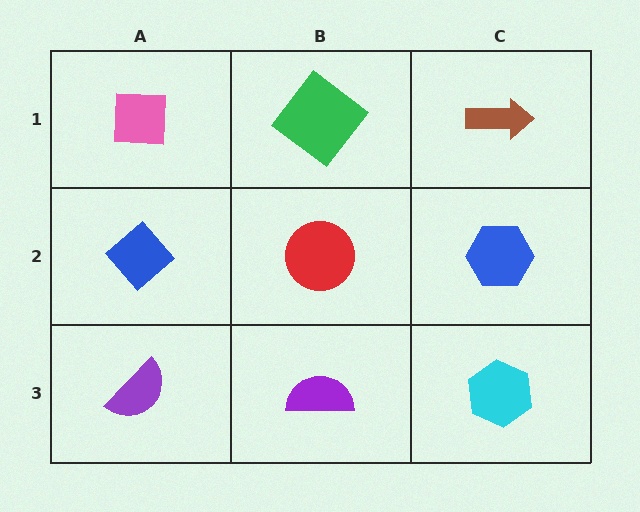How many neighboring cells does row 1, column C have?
2.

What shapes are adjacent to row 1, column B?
A red circle (row 2, column B), a pink square (row 1, column A), a brown arrow (row 1, column C).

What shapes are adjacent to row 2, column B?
A green diamond (row 1, column B), a purple semicircle (row 3, column B), a blue diamond (row 2, column A), a blue hexagon (row 2, column C).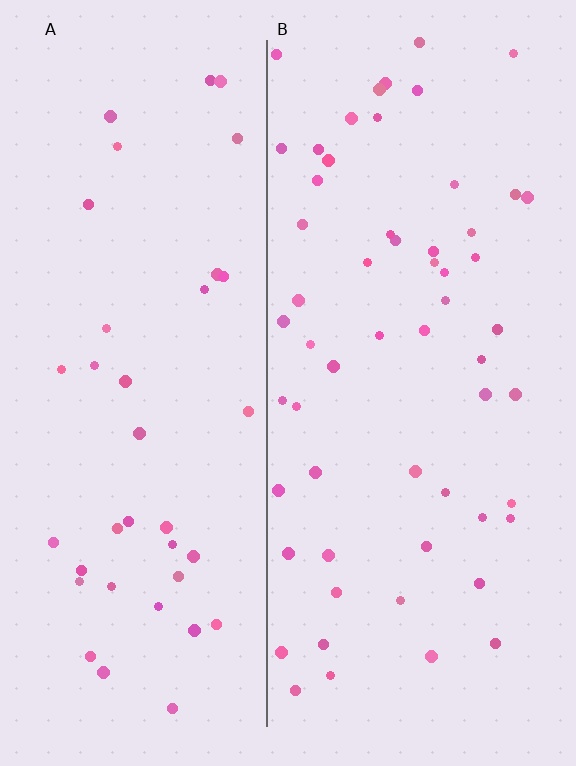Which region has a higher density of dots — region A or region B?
B (the right).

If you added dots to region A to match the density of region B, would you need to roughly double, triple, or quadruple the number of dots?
Approximately double.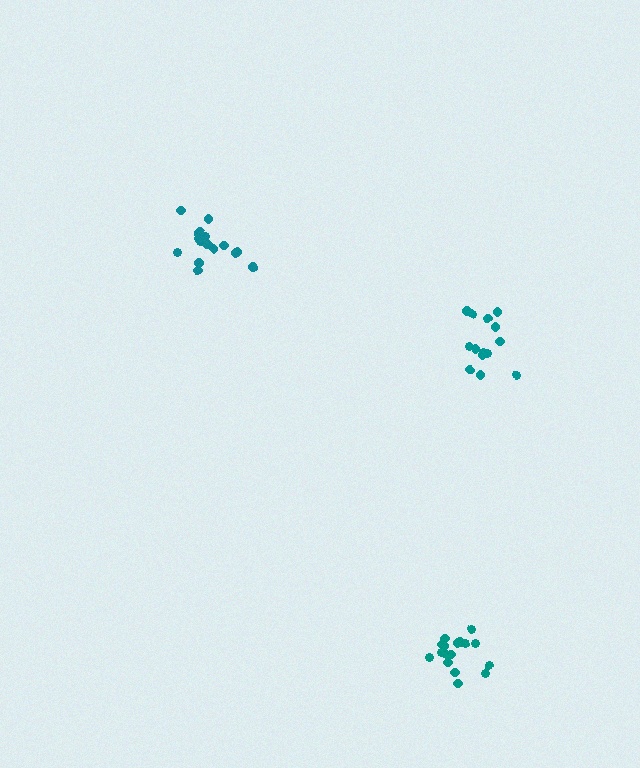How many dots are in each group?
Group 1: 14 dots, Group 2: 16 dots, Group 3: 17 dots (47 total).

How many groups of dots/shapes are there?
There are 3 groups.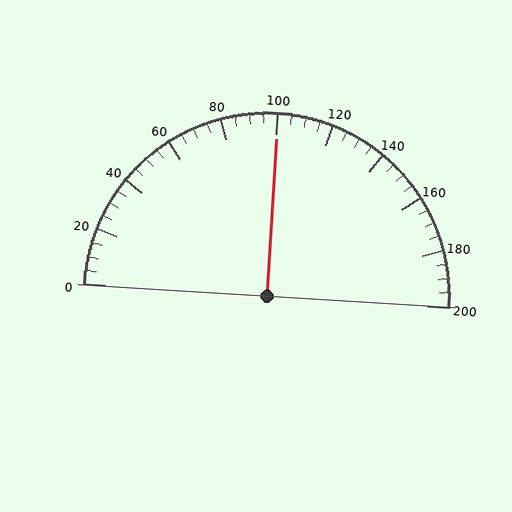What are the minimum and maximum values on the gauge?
The gauge ranges from 0 to 200.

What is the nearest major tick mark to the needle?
The nearest major tick mark is 100.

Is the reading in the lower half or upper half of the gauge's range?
The reading is in the upper half of the range (0 to 200).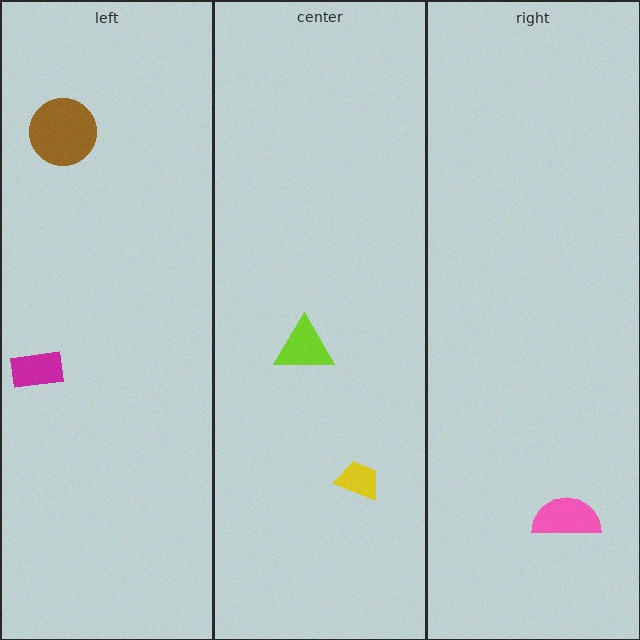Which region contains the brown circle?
The left region.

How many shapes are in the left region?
2.